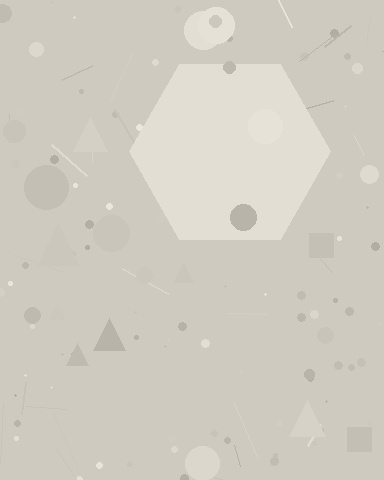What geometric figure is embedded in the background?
A hexagon is embedded in the background.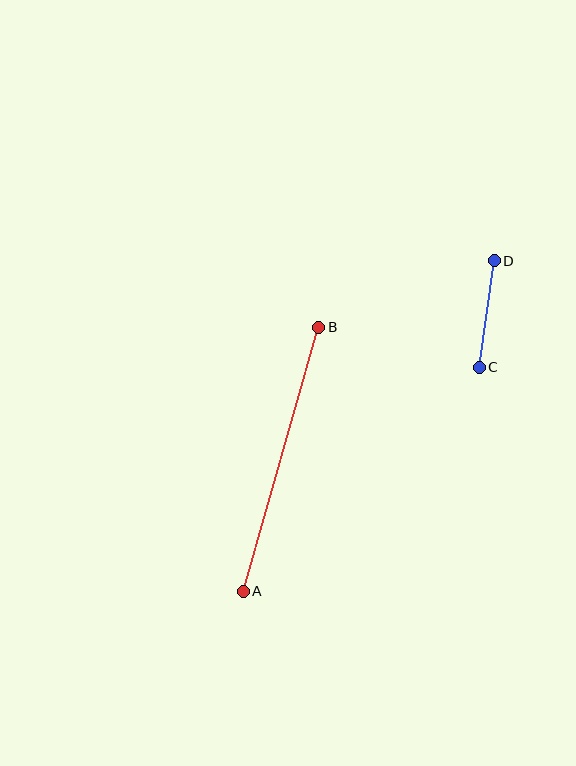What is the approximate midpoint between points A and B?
The midpoint is at approximately (281, 459) pixels.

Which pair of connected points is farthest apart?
Points A and B are farthest apart.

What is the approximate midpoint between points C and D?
The midpoint is at approximately (487, 314) pixels.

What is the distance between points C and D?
The distance is approximately 108 pixels.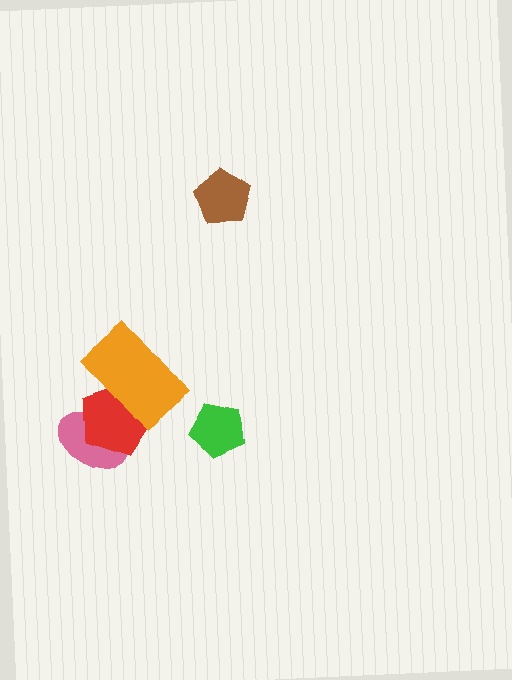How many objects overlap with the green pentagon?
0 objects overlap with the green pentagon.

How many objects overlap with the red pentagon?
2 objects overlap with the red pentagon.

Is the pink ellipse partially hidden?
Yes, it is partially covered by another shape.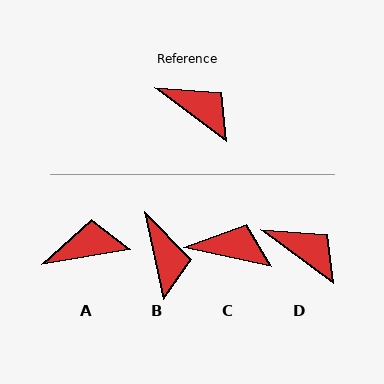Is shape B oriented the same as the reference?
No, it is off by about 41 degrees.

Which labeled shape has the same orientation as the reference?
D.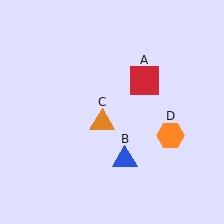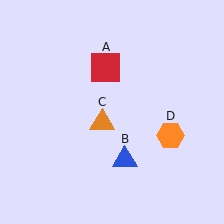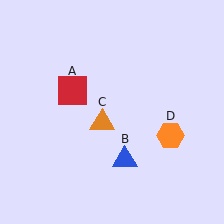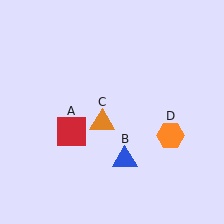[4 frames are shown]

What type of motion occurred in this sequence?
The red square (object A) rotated counterclockwise around the center of the scene.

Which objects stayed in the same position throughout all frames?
Blue triangle (object B) and orange triangle (object C) and orange hexagon (object D) remained stationary.